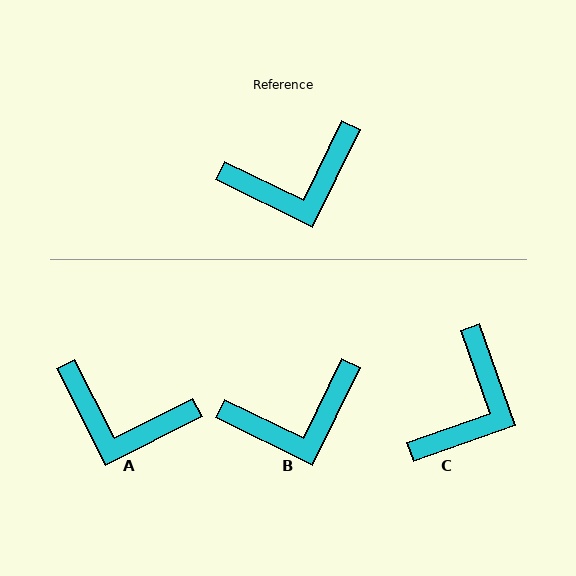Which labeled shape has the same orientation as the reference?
B.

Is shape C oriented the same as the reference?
No, it is off by about 45 degrees.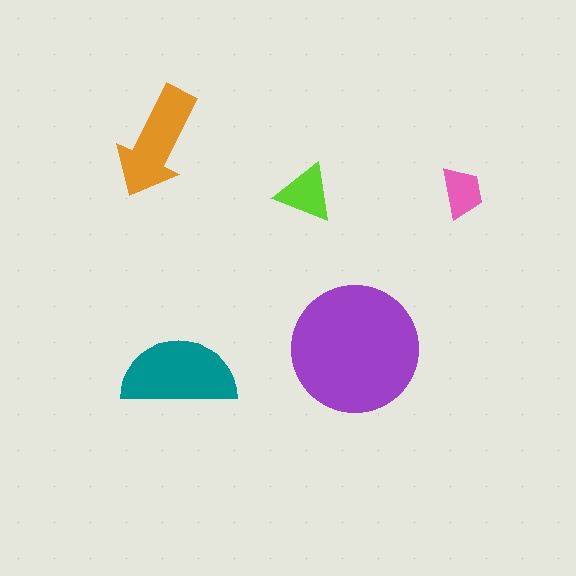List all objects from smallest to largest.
The pink trapezoid, the lime triangle, the orange arrow, the teal semicircle, the purple circle.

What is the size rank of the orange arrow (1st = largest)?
3rd.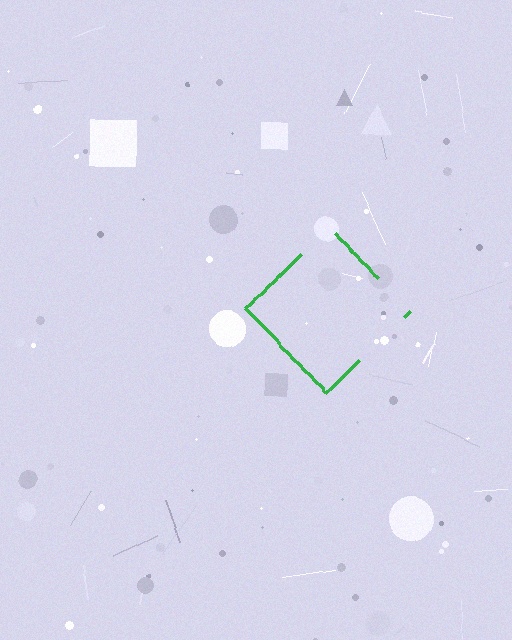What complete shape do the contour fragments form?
The contour fragments form a diamond.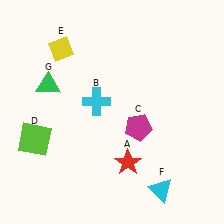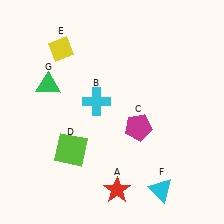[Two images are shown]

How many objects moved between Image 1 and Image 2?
2 objects moved between the two images.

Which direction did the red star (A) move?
The red star (A) moved down.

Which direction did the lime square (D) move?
The lime square (D) moved right.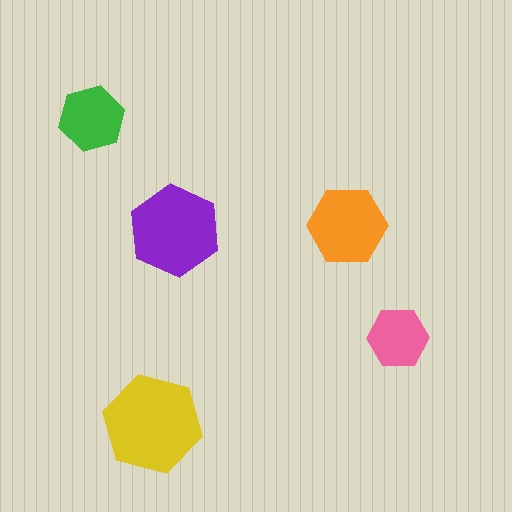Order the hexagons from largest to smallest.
the yellow one, the purple one, the orange one, the green one, the pink one.